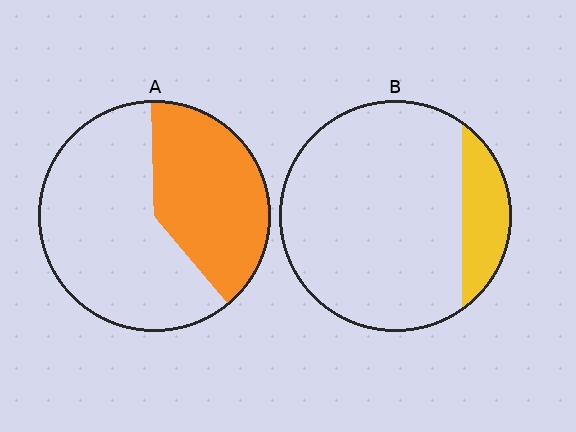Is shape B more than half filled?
No.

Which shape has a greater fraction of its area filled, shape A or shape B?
Shape A.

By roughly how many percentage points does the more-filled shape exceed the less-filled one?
By roughly 25 percentage points (A over B).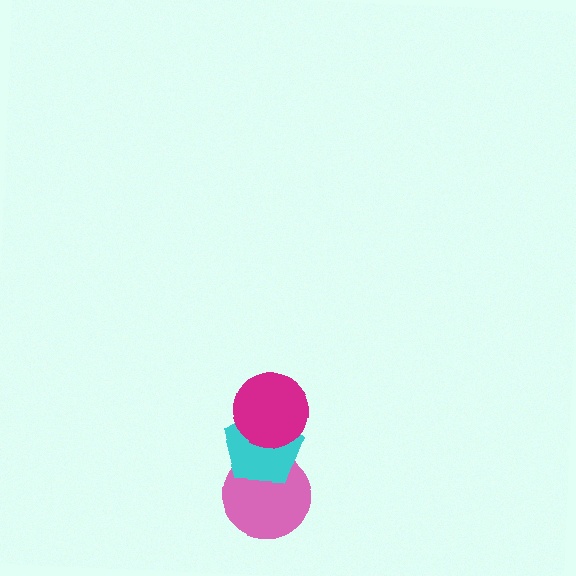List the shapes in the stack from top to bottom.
From top to bottom: the magenta circle, the cyan pentagon, the pink circle.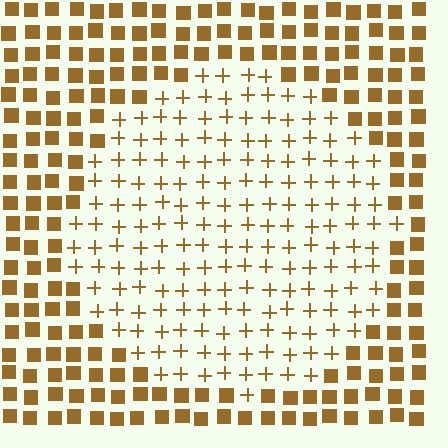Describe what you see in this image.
The image is filled with small brown elements arranged in a uniform grid. A circle-shaped region contains plus signs, while the surrounding area contains squares. The boundary is defined purely by the change in element shape.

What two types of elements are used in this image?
The image uses plus signs inside the circle region and squares outside it.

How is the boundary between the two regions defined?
The boundary is defined by a change in element shape: plus signs inside vs. squares outside. All elements share the same color and spacing.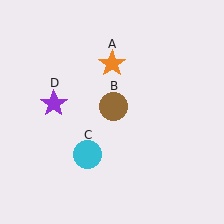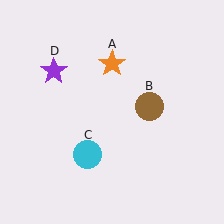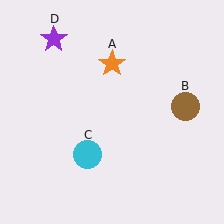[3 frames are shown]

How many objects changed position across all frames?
2 objects changed position: brown circle (object B), purple star (object D).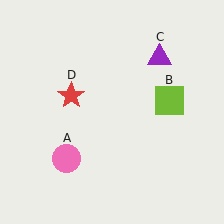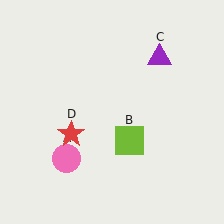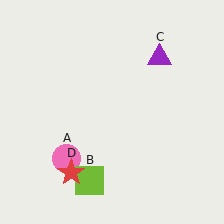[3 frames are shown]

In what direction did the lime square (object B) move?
The lime square (object B) moved down and to the left.